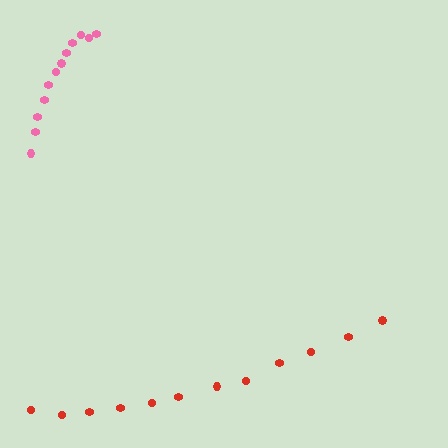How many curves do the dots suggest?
There are 2 distinct paths.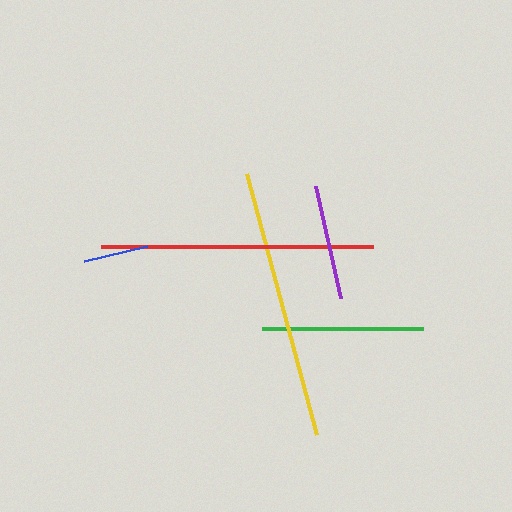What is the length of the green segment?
The green segment is approximately 161 pixels long.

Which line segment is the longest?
The red line is the longest at approximately 271 pixels.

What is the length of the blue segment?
The blue segment is approximately 65 pixels long.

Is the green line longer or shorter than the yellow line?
The yellow line is longer than the green line.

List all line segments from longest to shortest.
From longest to shortest: red, yellow, green, purple, blue.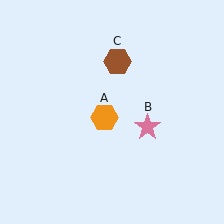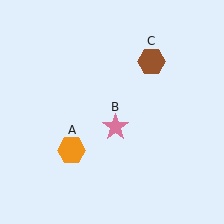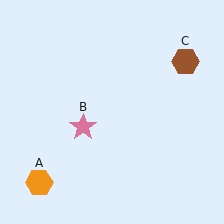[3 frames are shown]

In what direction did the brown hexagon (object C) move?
The brown hexagon (object C) moved right.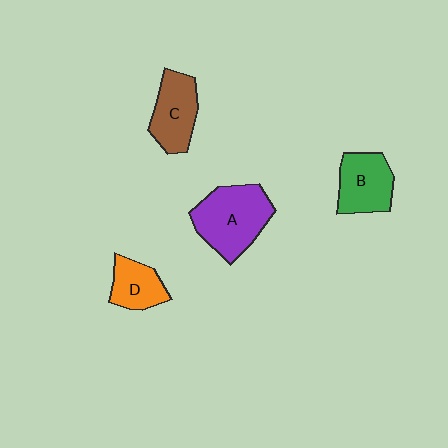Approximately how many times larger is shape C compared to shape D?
Approximately 1.3 times.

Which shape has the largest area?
Shape A (purple).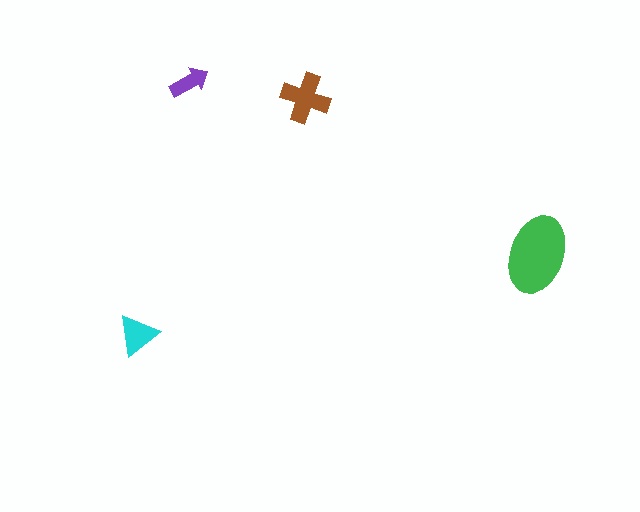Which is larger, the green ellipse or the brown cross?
The green ellipse.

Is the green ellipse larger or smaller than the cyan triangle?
Larger.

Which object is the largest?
The green ellipse.